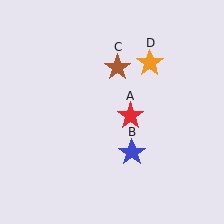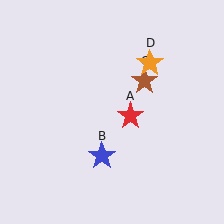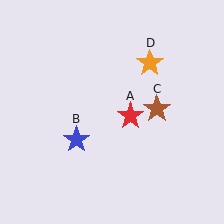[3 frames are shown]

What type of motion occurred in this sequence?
The blue star (object B), brown star (object C) rotated clockwise around the center of the scene.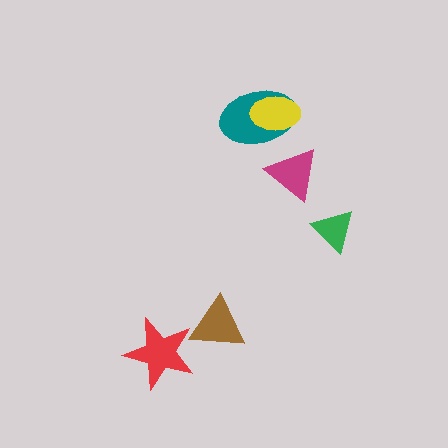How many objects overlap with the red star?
0 objects overlap with the red star.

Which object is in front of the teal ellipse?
The yellow ellipse is in front of the teal ellipse.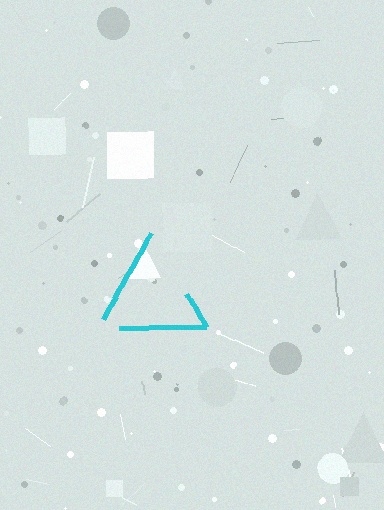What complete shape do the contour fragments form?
The contour fragments form a triangle.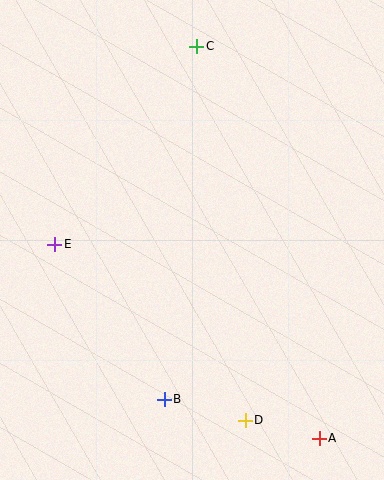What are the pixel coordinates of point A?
Point A is at (319, 438).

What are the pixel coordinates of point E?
Point E is at (55, 244).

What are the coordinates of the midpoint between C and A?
The midpoint between C and A is at (258, 242).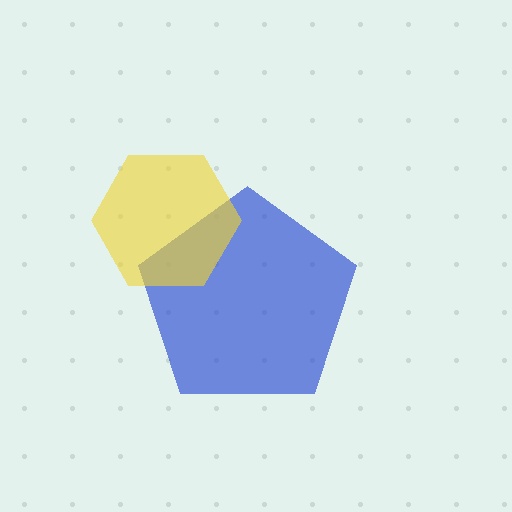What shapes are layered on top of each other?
The layered shapes are: a blue pentagon, a yellow hexagon.